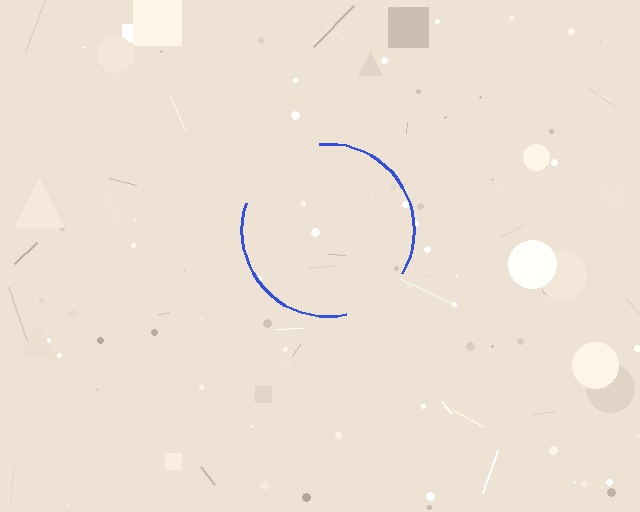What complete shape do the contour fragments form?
The contour fragments form a circle.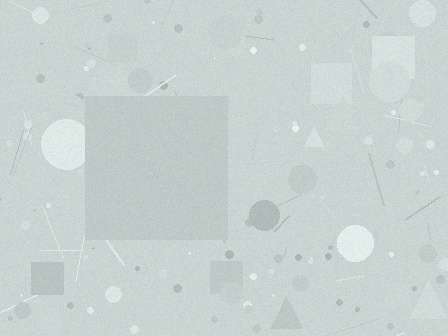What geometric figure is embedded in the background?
A square is embedded in the background.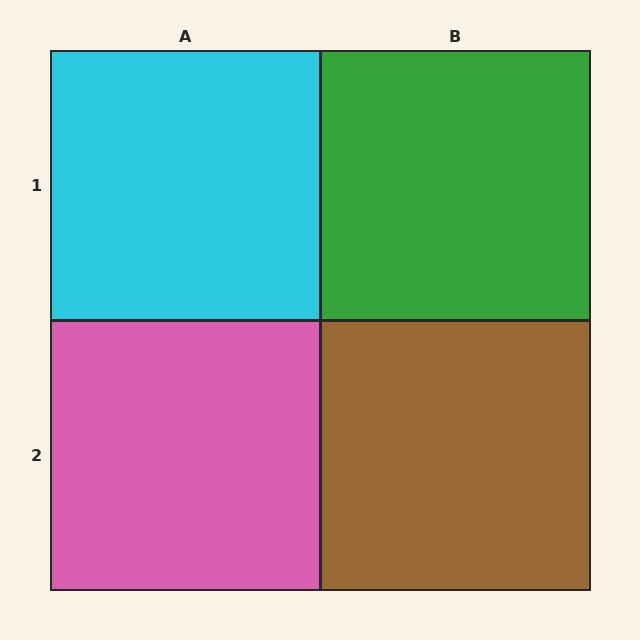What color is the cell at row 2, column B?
Brown.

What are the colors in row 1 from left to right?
Cyan, green.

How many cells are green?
1 cell is green.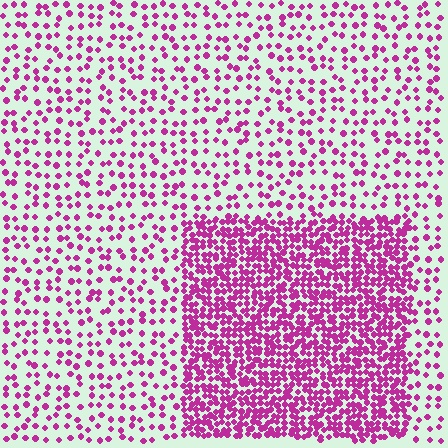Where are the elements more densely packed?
The elements are more densely packed inside the rectangle boundary.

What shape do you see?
I see a rectangle.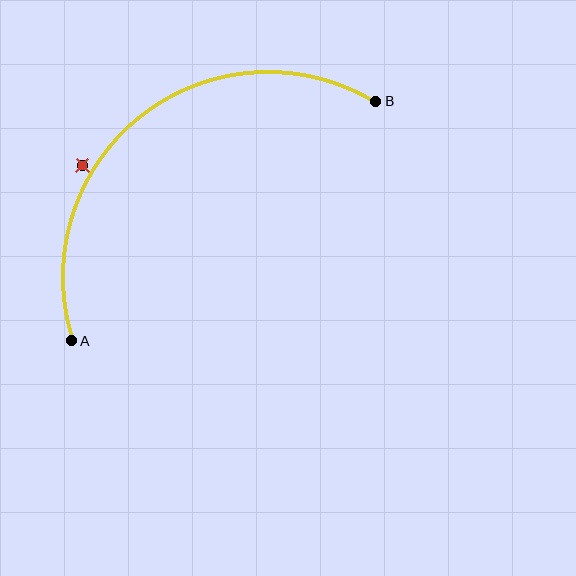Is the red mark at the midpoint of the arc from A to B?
No — the red mark does not lie on the arc at all. It sits slightly outside the curve.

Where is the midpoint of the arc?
The arc midpoint is the point on the curve farthest from the straight line joining A and B. It sits above and to the left of that line.